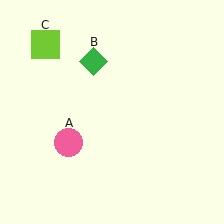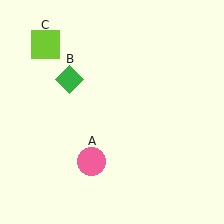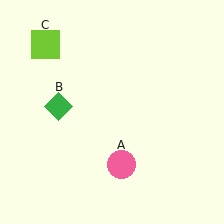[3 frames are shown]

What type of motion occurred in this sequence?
The pink circle (object A), green diamond (object B) rotated counterclockwise around the center of the scene.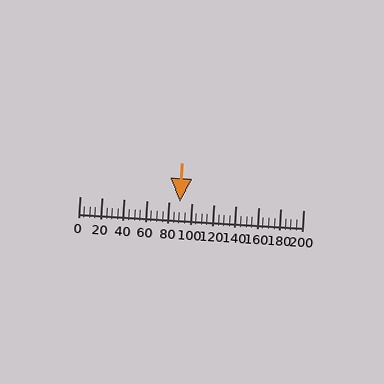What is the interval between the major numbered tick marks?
The major tick marks are spaced 20 units apart.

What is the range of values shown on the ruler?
The ruler shows values from 0 to 200.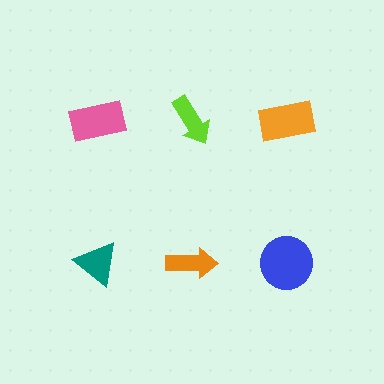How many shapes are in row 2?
3 shapes.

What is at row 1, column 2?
A lime arrow.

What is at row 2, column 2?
An orange arrow.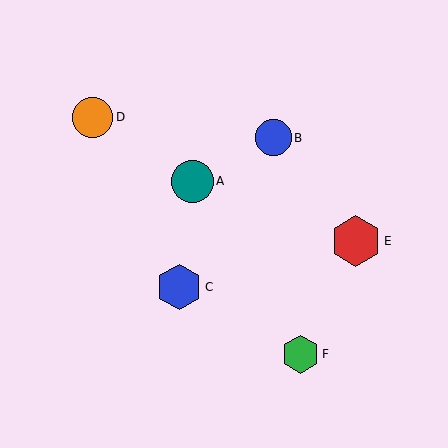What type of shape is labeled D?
Shape D is an orange circle.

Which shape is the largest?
The red hexagon (labeled E) is the largest.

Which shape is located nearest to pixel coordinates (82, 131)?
The orange circle (labeled D) at (93, 117) is nearest to that location.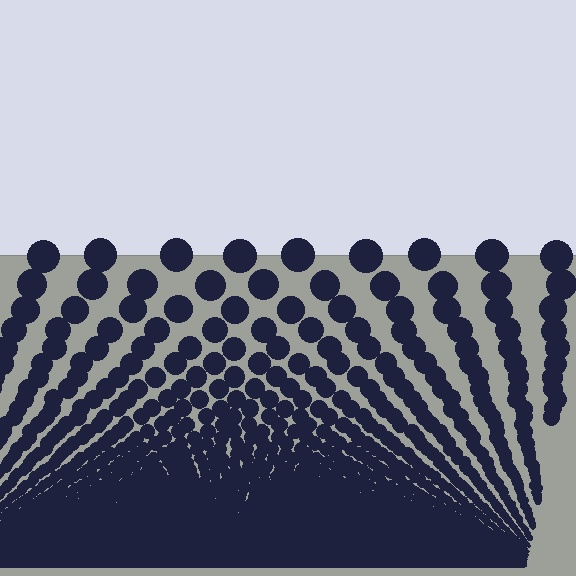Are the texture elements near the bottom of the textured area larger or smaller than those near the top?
Smaller. The gradient is inverted — elements near the bottom are smaller and denser.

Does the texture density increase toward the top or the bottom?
Density increases toward the bottom.